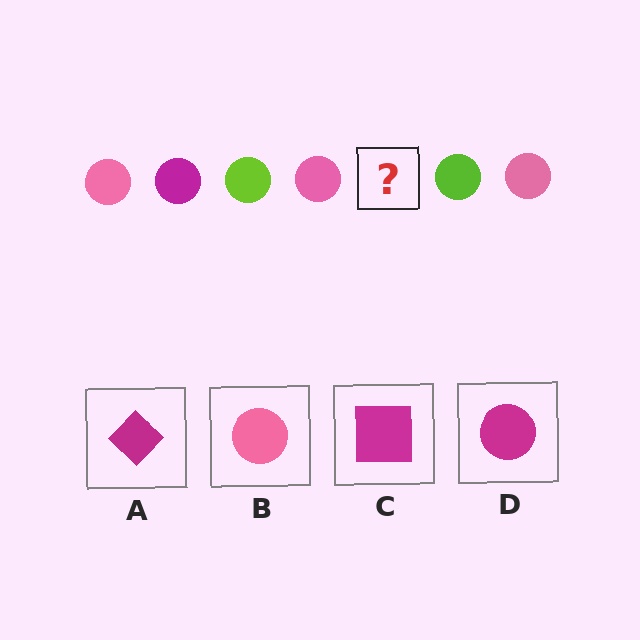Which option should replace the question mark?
Option D.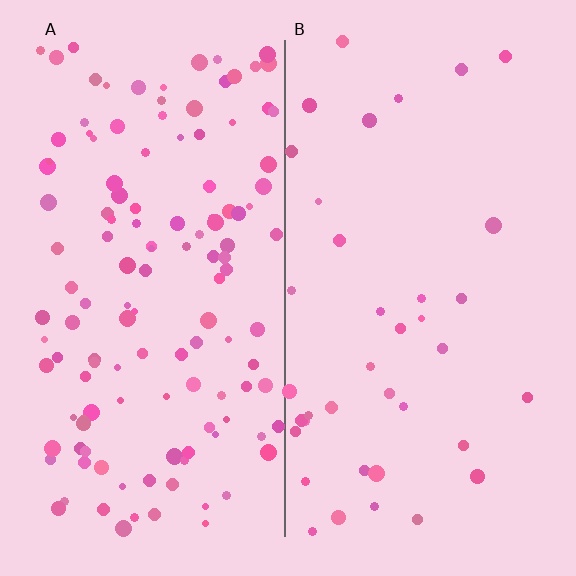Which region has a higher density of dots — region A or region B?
A (the left).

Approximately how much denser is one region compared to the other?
Approximately 3.4× — region A over region B.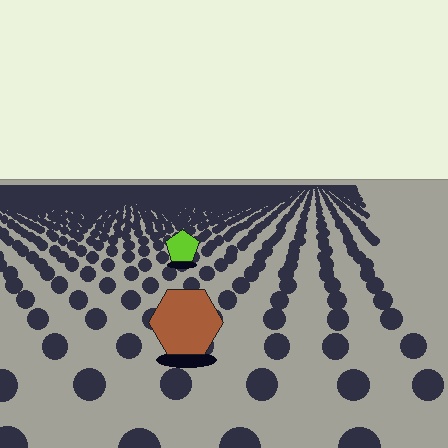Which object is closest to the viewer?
The brown hexagon is closest. The texture marks near it are larger and more spread out.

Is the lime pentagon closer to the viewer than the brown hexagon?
No. The brown hexagon is closer — you can tell from the texture gradient: the ground texture is coarser near it.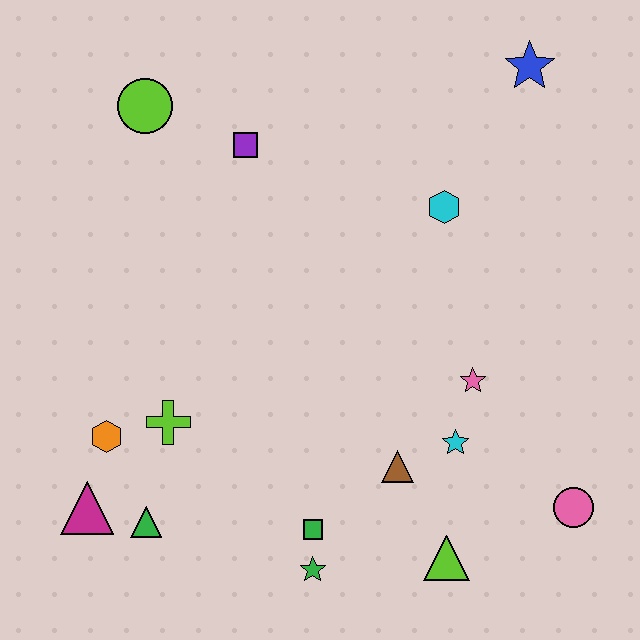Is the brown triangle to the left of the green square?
No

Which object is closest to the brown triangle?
The cyan star is closest to the brown triangle.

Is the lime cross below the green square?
No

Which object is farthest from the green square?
The blue star is farthest from the green square.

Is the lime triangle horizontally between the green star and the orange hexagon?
No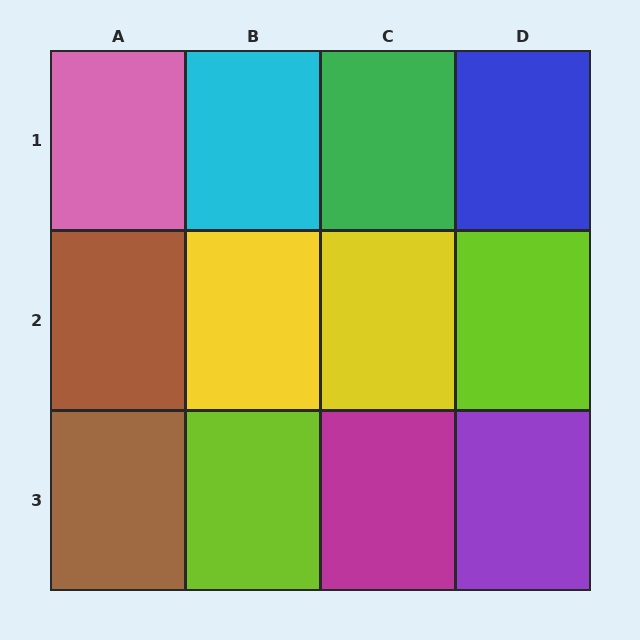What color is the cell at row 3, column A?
Brown.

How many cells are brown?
2 cells are brown.